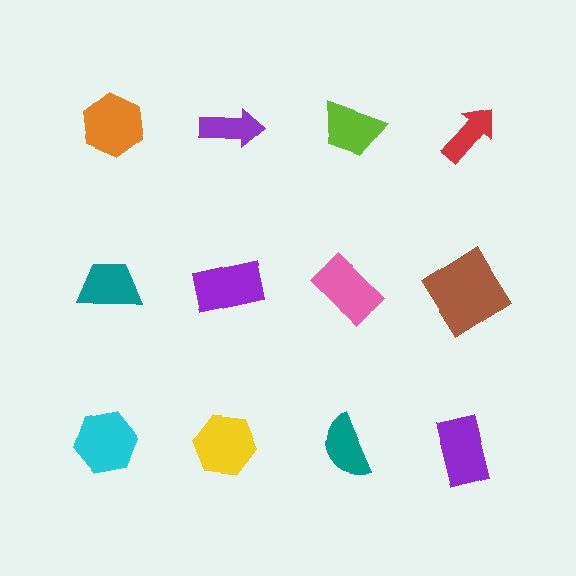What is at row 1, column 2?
A purple arrow.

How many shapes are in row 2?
4 shapes.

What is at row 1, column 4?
A red arrow.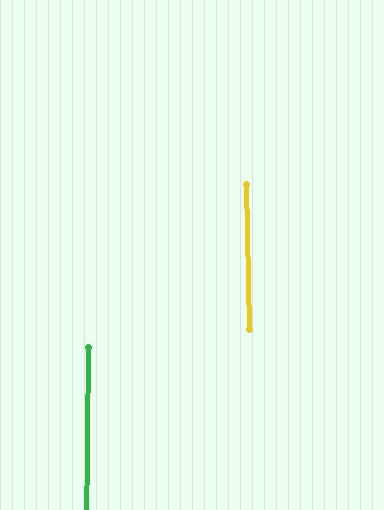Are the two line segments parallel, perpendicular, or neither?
Parallel — their directions differ by only 1.5°.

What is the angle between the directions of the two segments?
Approximately 2 degrees.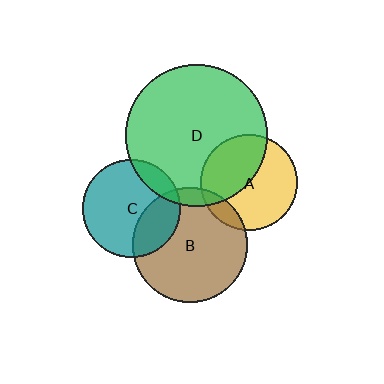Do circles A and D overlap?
Yes.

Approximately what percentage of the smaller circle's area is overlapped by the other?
Approximately 45%.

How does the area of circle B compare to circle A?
Approximately 1.4 times.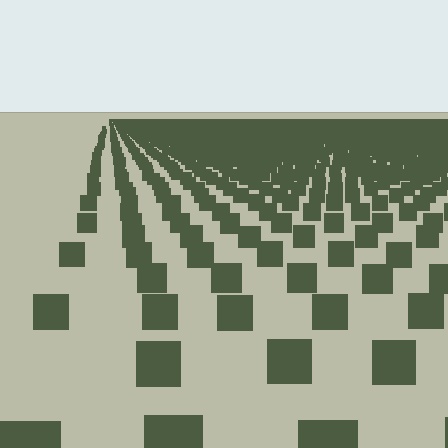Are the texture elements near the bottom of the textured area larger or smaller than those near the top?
Larger. Near the bottom, elements are closer to the viewer and appear at a bigger on-screen size.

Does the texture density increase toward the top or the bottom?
Density increases toward the top.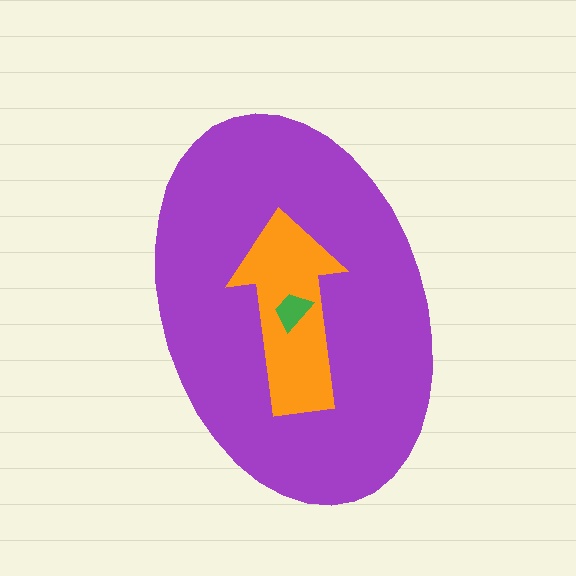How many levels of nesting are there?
3.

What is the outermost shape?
The purple ellipse.